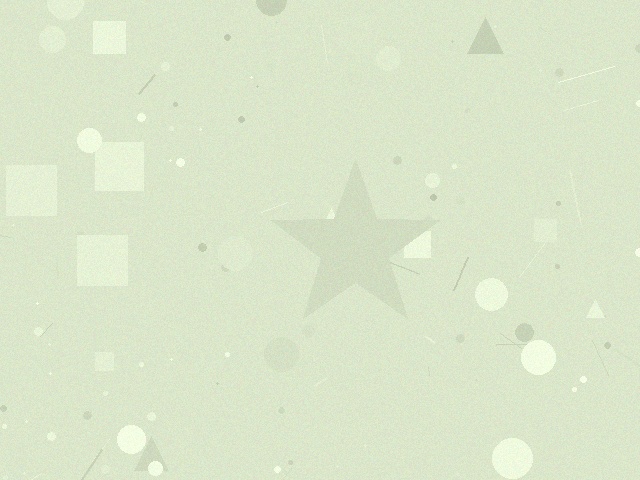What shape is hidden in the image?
A star is hidden in the image.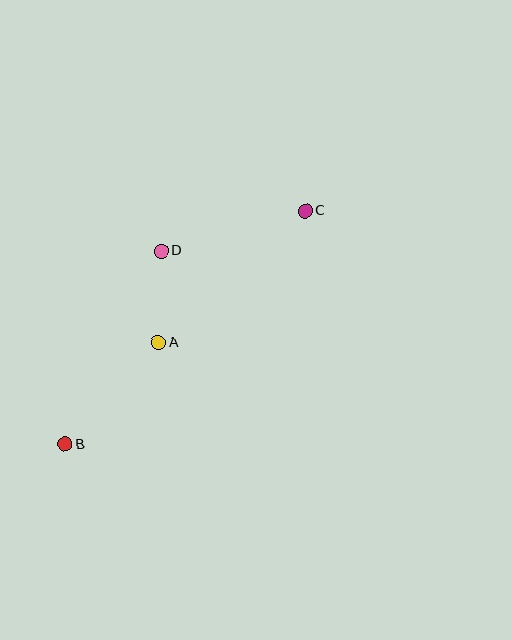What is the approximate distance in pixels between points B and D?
The distance between B and D is approximately 216 pixels.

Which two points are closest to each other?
Points A and D are closest to each other.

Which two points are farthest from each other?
Points B and C are farthest from each other.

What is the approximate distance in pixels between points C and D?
The distance between C and D is approximately 149 pixels.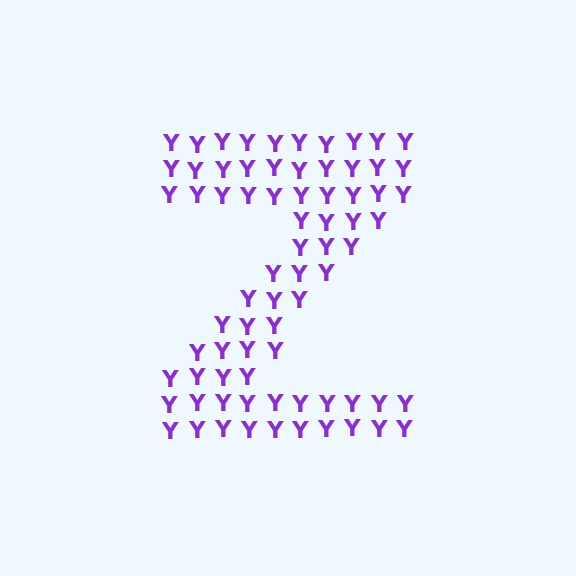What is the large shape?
The large shape is the letter Z.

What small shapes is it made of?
It is made of small letter Y's.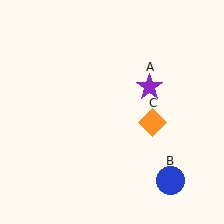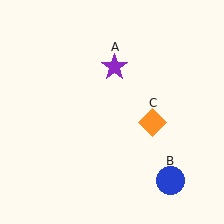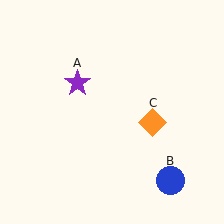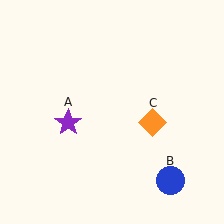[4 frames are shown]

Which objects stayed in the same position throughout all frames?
Blue circle (object B) and orange diamond (object C) remained stationary.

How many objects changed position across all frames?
1 object changed position: purple star (object A).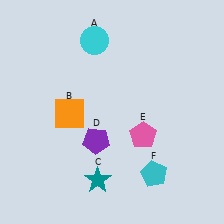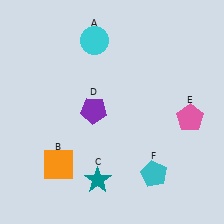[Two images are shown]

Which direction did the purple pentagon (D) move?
The purple pentagon (D) moved up.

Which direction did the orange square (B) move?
The orange square (B) moved down.